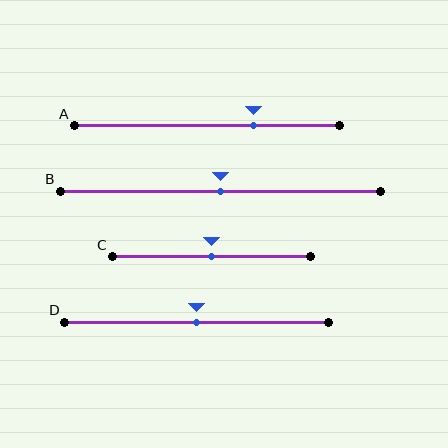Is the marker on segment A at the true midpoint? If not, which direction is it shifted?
No, the marker on segment A is shifted to the right by about 17% of the segment length.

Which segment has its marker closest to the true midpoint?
Segment B has its marker closest to the true midpoint.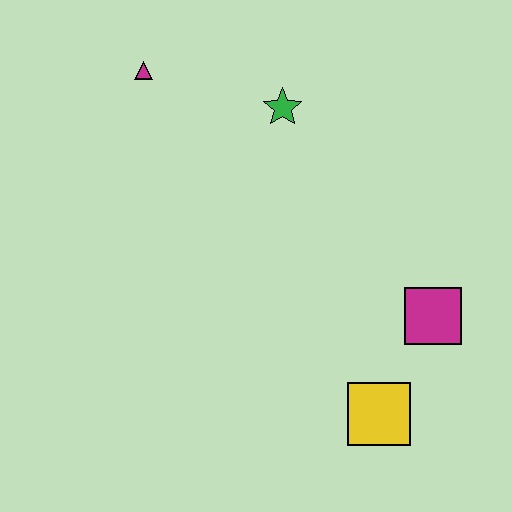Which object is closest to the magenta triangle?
The green star is closest to the magenta triangle.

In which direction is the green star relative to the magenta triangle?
The green star is to the right of the magenta triangle.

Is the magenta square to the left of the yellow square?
No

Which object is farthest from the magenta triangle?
The yellow square is farthest from the magenta triangle.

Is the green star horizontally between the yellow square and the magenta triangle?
Yes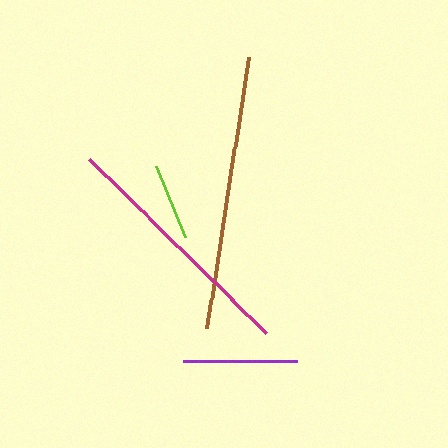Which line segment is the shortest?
The lime line is the shortest at approximately 78 pixels.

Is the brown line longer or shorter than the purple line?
The brown line is longer than the purple line.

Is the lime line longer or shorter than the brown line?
The brown line is longer than the lime line.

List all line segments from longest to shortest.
From longest to shortest: brown, magenta, purple, lime.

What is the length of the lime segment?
The lime segment is approximately 78 pixels long.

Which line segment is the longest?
The brown line is the longest at approximately 274 pixels.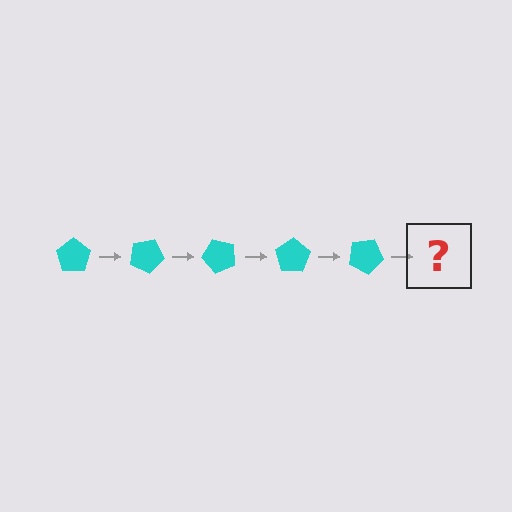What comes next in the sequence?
The next element should be a cyan pentagon rotated 125 degrees.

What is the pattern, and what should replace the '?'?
The pattern is that the pentagon rotates 25 degrees each step. The '?' should be a cyan pentagon rotated 125 degrees.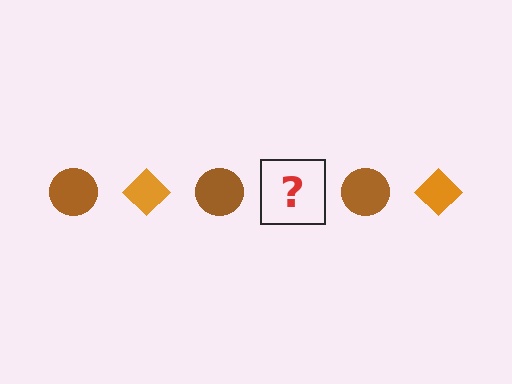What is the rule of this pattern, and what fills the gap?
The rule is that the pattern alternates between brown circle and orange diamond. The gap should be filled with an orange diamond.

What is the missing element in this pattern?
The missing element is an orange diamond.